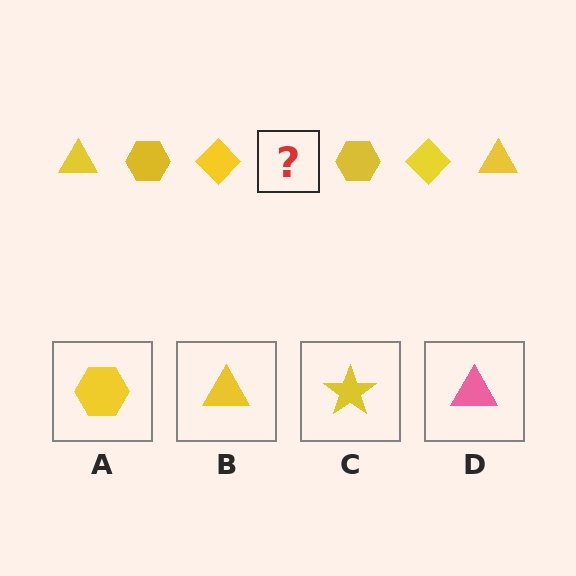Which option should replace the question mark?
Option B.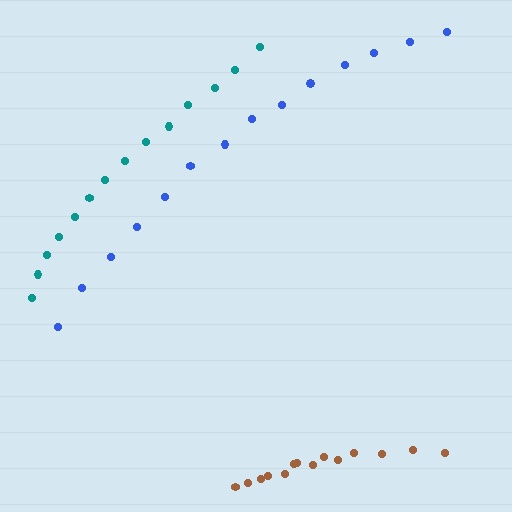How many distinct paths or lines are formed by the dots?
There are 3 distinct paths.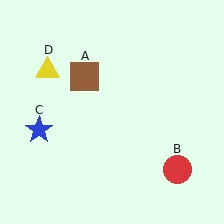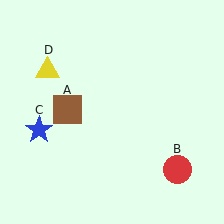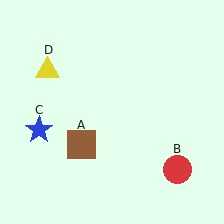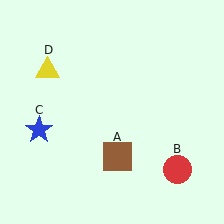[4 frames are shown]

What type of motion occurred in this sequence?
The brown square (object A) rotated counterclockwise around the center of the scene.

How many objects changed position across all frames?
1 object changed position: brown square (object A).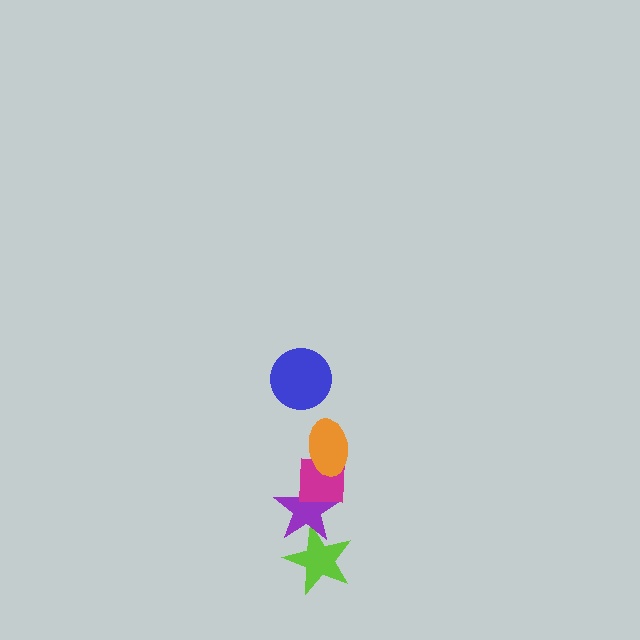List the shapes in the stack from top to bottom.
From top to bottom: the blue circle, the orange ellipse, the magenta square, the purple star, the lime star.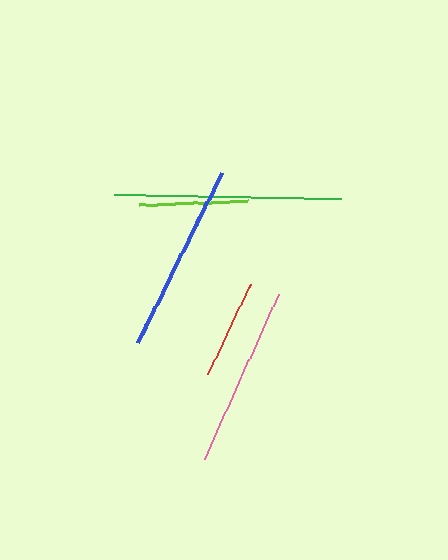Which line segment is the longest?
The green line is the longest at approximately 227 pixels.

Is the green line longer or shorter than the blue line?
The green line is longer than the blue line.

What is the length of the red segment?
The red segment is approximately 99 pixels long.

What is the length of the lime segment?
The lime segment is approximately 109 pixels long.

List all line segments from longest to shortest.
From longest to shortest: green, blue, pink, lime, red.